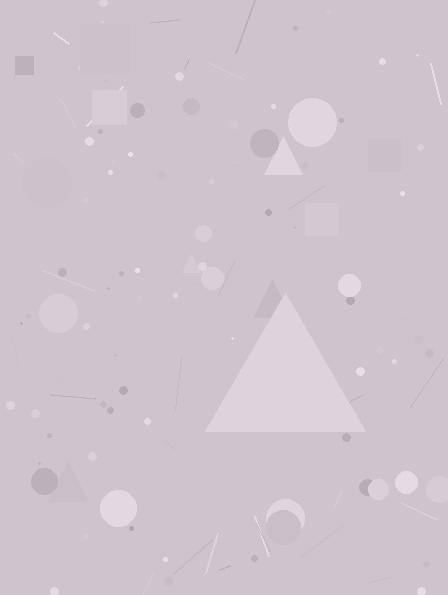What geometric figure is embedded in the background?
A triangle is embedded in the background.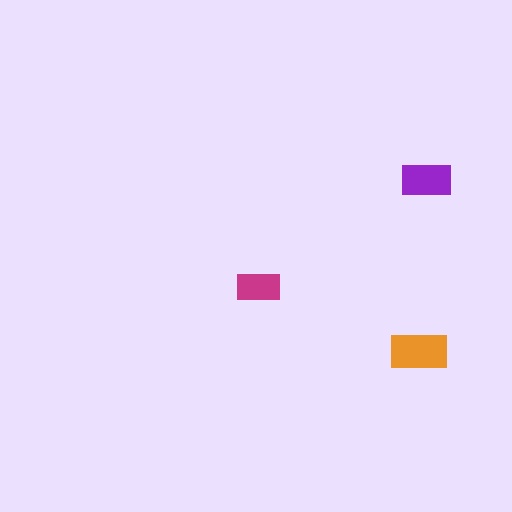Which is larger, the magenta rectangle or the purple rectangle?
The purple one.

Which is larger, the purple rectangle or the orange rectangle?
The orange one.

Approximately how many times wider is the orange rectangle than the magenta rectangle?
About 1.5 times wider.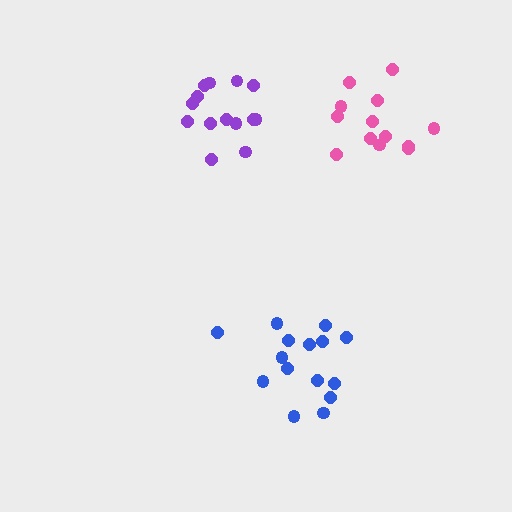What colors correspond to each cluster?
The clusters are colored: purple, pink, blue.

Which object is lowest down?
The blue cluster is bottommost.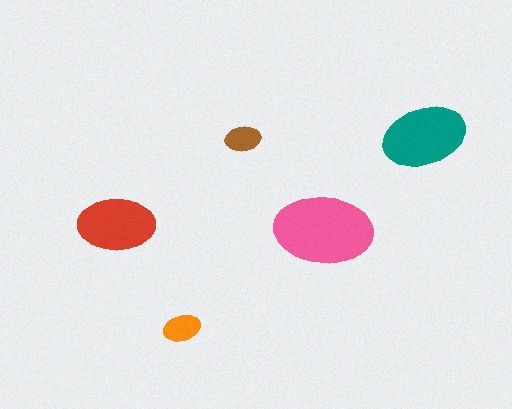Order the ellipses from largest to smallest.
the pink one, the teal one, the red one, the orange one, the brown one.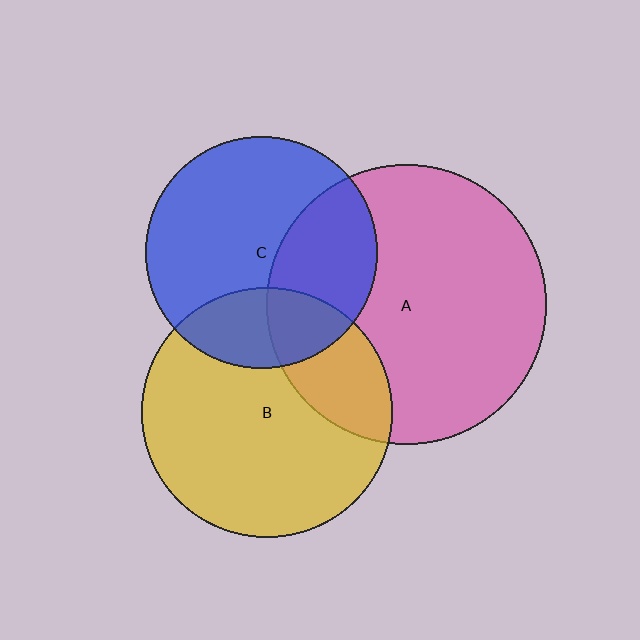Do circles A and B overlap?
Yes.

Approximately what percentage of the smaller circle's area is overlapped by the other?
Approximately 25%.